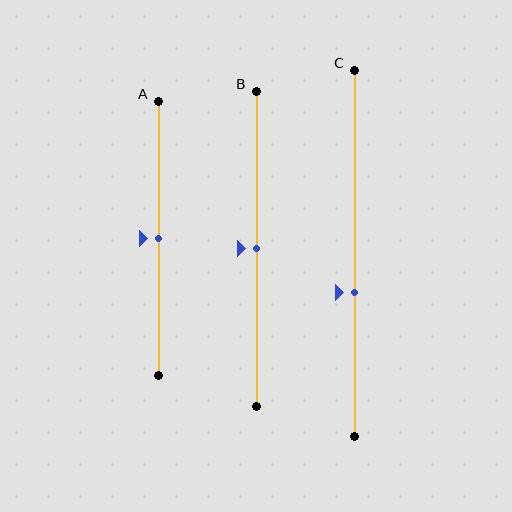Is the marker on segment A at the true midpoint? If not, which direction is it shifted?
Yes, the marker on segment A is at the true midpoint.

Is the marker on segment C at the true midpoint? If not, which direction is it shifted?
No, the marker on segment C is shifted downward by about 11% of the segment length.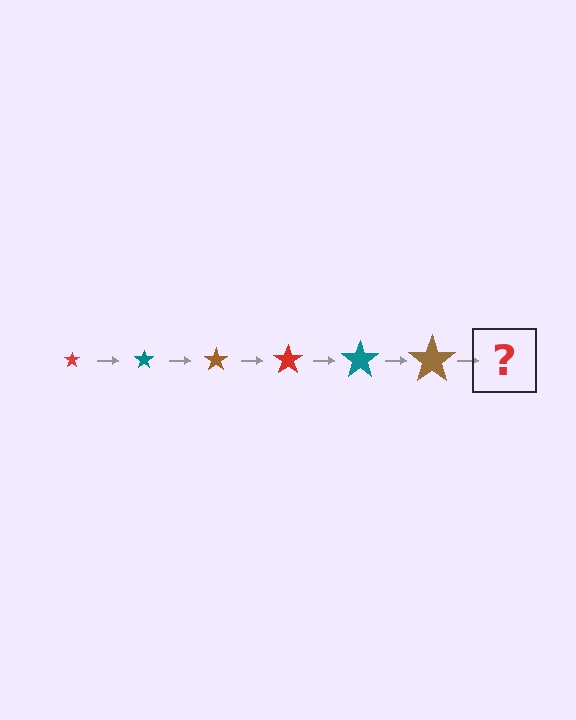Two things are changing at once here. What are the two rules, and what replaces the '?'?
The two rules are that the star grows larger each step and the color cycles through red, teal, and brown. The '?' should be a red star, larger than the previous one.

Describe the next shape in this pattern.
It should be a red star, larger than the previous one.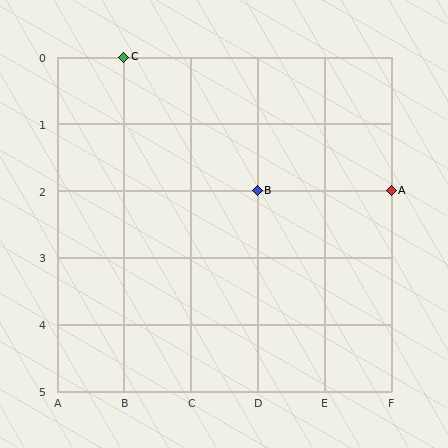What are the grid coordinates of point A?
Point A is at grid coordinates (F, 2).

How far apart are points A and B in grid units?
Points A and B are 2 columns apart.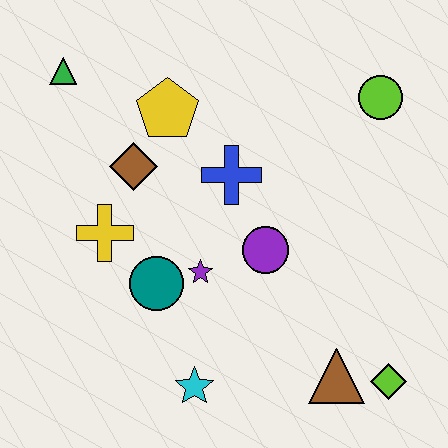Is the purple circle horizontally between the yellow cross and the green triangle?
No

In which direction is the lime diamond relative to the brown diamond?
The lime diamond is to the right of the brown diamond.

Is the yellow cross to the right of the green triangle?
Yes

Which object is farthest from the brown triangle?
The green triangle is farthest from the brown triangle.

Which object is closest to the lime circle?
The blue cross is closest to the lime circle.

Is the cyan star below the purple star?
Yes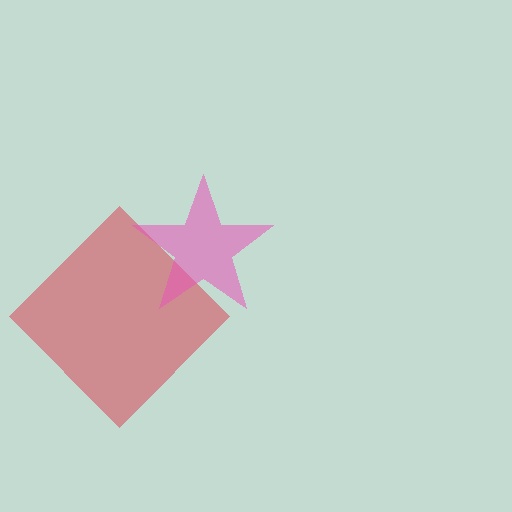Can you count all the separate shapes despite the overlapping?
Yes, there are 2 separate shapes.